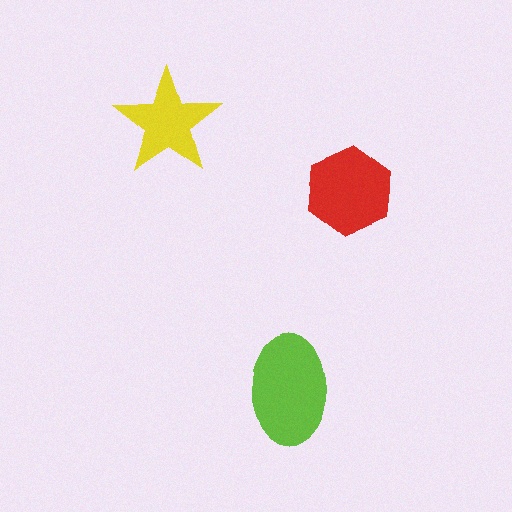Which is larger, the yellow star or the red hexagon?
The red hexagon.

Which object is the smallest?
The yellow star.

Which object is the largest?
The lime ellipse.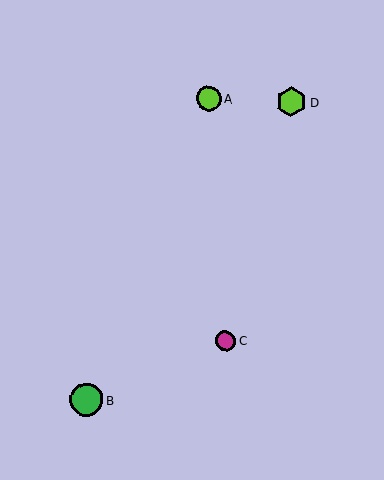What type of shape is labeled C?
Shape C is a magenta circle.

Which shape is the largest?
The green circle (labeled B) is the largest.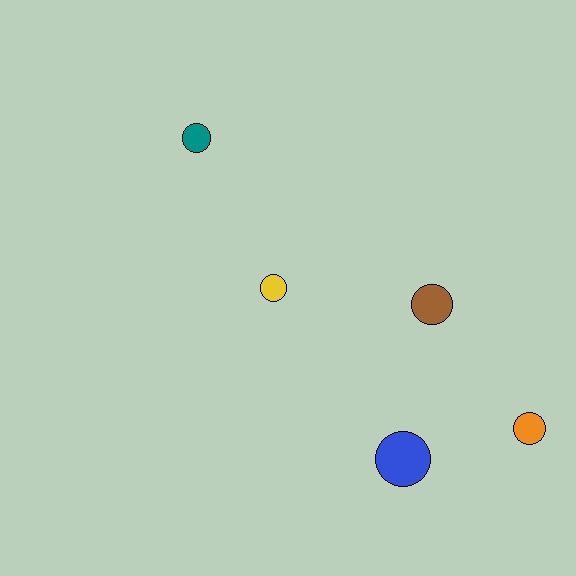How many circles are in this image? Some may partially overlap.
There are 5 circles.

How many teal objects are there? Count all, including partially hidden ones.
There is 1 teal object.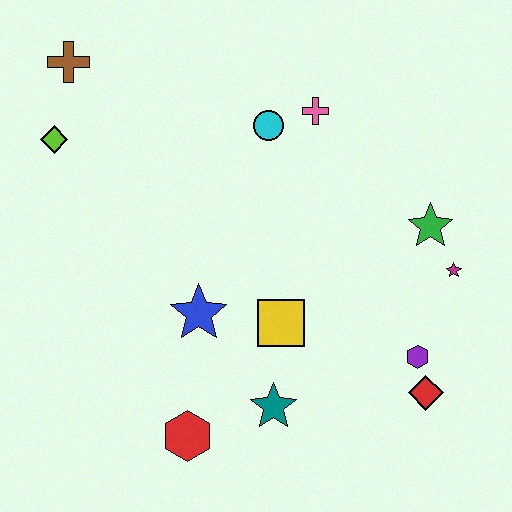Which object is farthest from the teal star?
The brown cross is farthest from the teal star.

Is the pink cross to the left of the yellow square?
No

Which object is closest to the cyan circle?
The pink cross is closest to the cyan circle.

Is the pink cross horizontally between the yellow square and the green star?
Yes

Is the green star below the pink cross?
Yes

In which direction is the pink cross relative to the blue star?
The pink cross is above the blue star.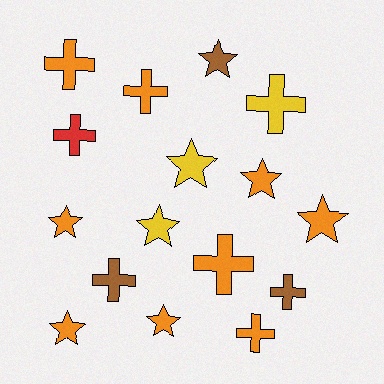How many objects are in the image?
There are 16 objects.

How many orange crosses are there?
There are 4 orange crosses.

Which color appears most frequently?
Orange, with 9 objects.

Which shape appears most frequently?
Star, with 8 objects.